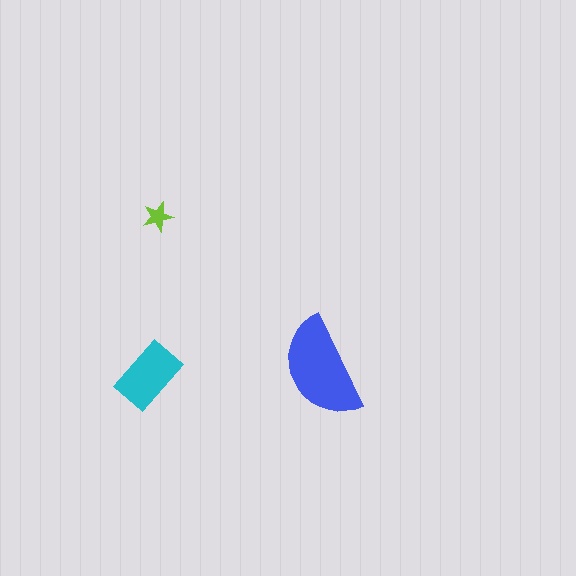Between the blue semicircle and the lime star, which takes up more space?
The blue semicircle.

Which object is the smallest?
The lime star.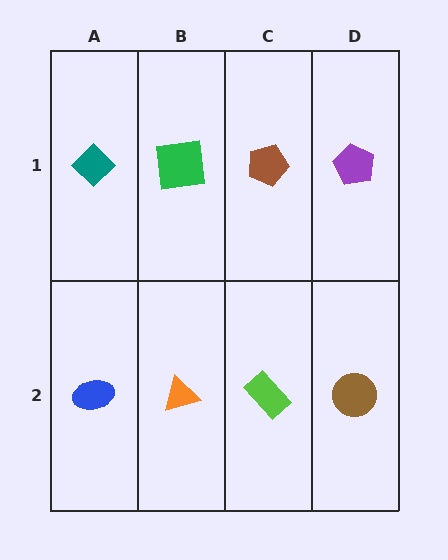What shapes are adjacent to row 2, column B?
A green square (row 1, column B), a blue ellipse (row 2, column A), a lime rectangle (row 2, column C).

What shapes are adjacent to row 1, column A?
A blue ellipse (row 2, column A), a green square (row 1, column B).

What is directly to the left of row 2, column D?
A lime rectangle.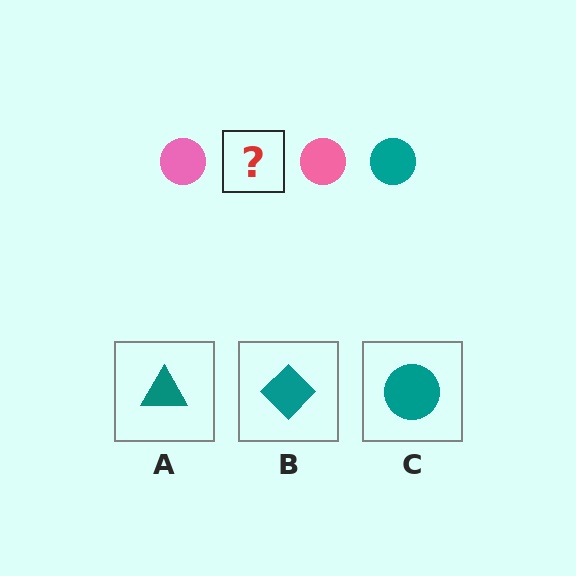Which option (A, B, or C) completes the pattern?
C.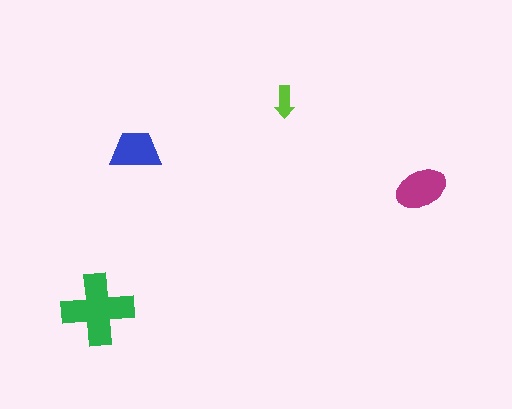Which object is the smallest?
The lime arrow.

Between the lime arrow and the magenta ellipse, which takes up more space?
The magenta ellipse.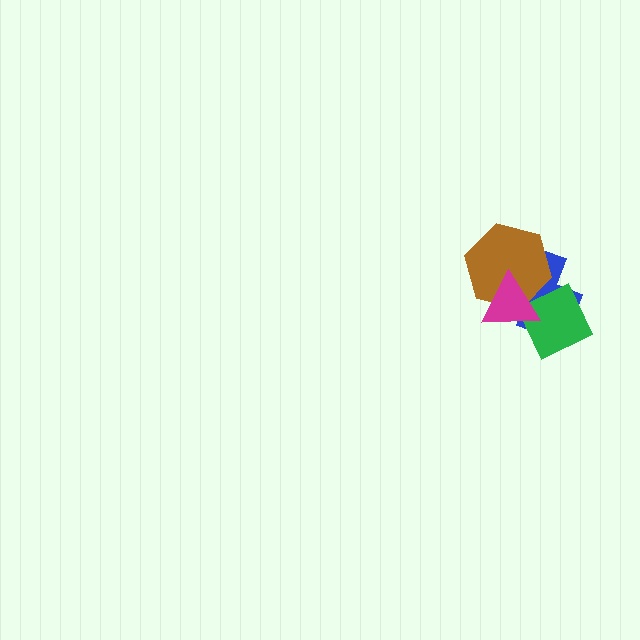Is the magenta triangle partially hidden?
No, no other shape covers it.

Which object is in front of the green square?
The magenta triangle is in front of the green square.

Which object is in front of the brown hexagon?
The magenta triangle is in front of the brown hexagon.